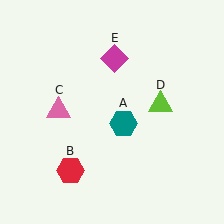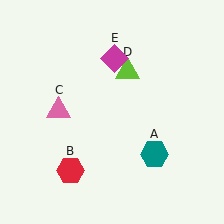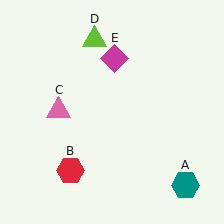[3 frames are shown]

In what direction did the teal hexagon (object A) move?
The teal hexagon (object A) moved down and to the right.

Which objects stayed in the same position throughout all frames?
Red hexagon (object B) and pink triangle (object C) and magenta diamond (object E) remained stationary.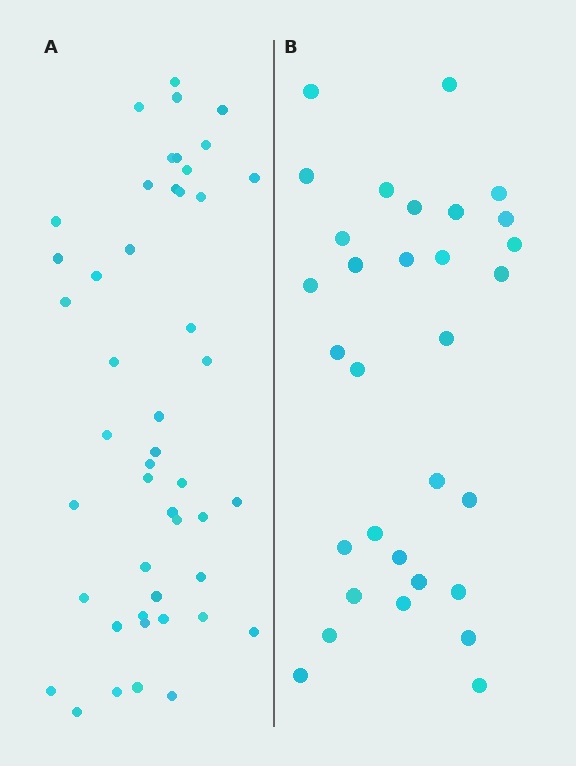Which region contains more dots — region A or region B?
Region A (the left region) has more dots.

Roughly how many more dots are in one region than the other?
Region A has approximately 15 more dots than region B.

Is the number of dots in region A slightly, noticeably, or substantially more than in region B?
Region A has substantially more. The ratio is roughly 1.5 to 1.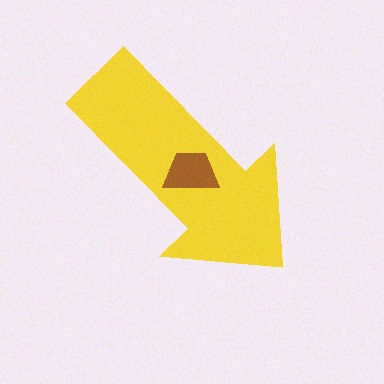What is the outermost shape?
The yellow arrow.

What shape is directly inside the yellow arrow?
The brown trapezoid.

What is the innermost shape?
The brown trapezoid.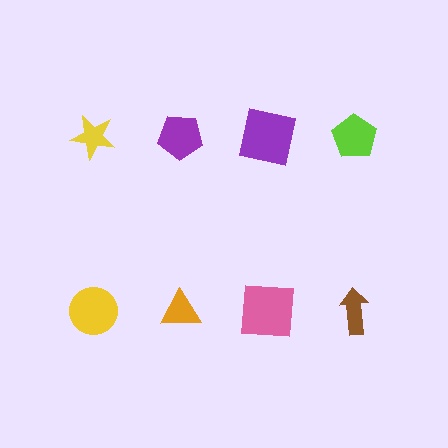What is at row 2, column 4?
A brown arrow.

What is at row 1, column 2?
A purple pentagon.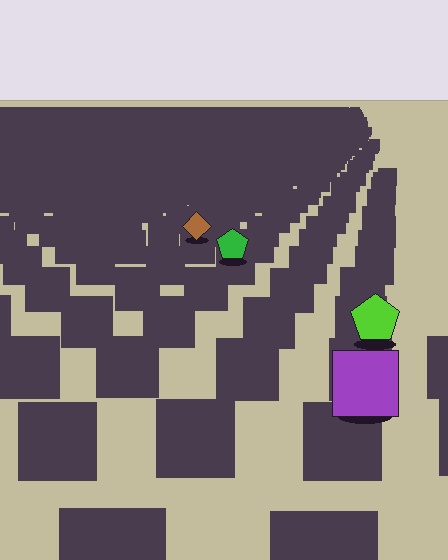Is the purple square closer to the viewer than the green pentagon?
Yes. The purple square is closer — you can tell from the texture gradient: the ground texture is coarser near it.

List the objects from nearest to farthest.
From nearest to farthest: the purple square, the lime pentagon, the green pentagon, the brown diamond.